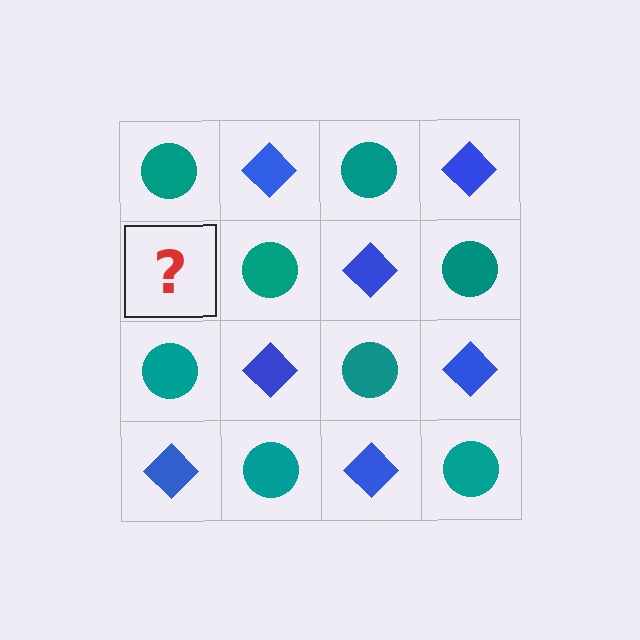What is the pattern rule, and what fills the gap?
The rule is that it alternates teal circle and blue diamond in a checkerboard pattern. The gap should be filled with a blue diamond.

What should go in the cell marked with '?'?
The missing cell should contain a blue diamond.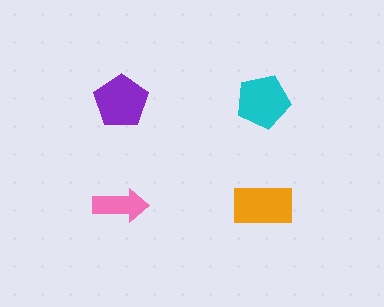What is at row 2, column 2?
An orange rectangle.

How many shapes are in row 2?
2 shapes.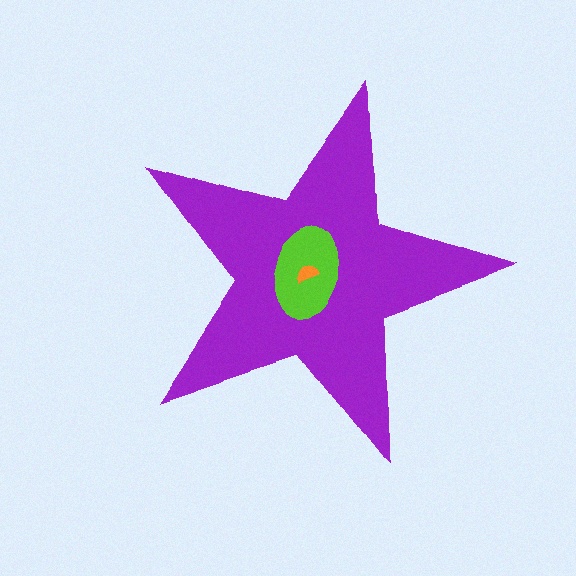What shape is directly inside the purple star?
The lime ellipse.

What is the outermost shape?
The purple star.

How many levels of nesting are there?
3.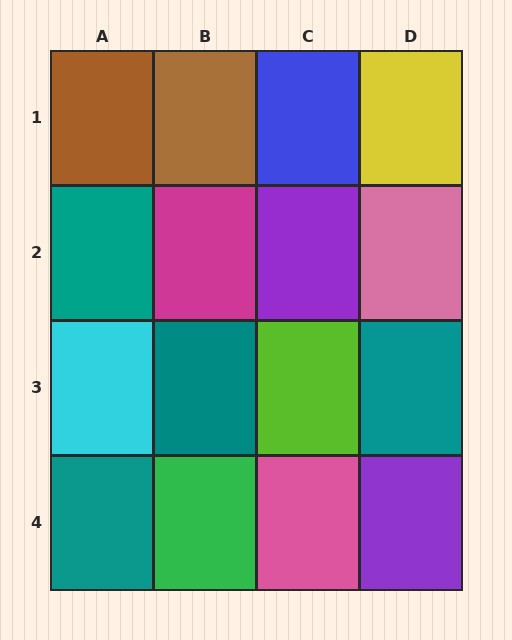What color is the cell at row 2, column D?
Pink.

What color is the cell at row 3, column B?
Teal.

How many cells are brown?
2 cells are brown.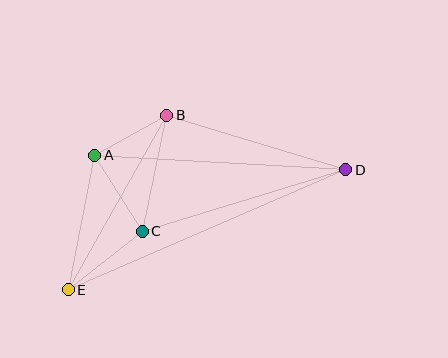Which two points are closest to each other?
Points A and B are closest to each other.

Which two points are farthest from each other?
Points D and E are farthest from each other.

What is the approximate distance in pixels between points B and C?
The distance between B and C is approximately 119 pixels.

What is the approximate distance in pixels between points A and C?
The distance between A and C is approximately 90 pixels.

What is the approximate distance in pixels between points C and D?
The distance between C and D is approximately 212 pixels.